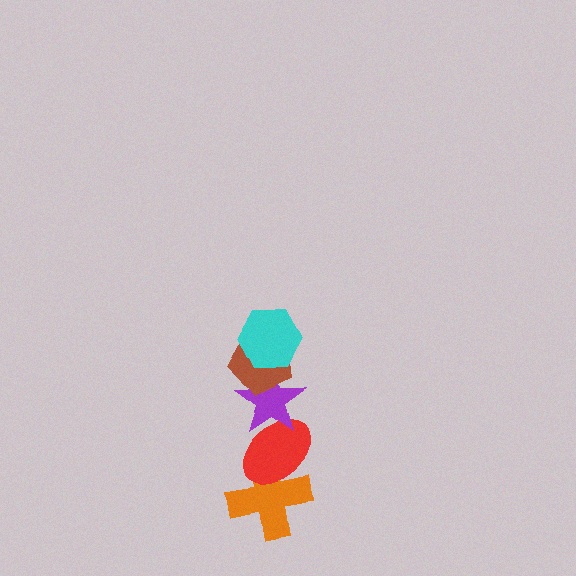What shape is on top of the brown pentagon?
The cyan hexagon is on top of the brown pentagon.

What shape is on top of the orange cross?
The red ellipse is on top of the orange cross.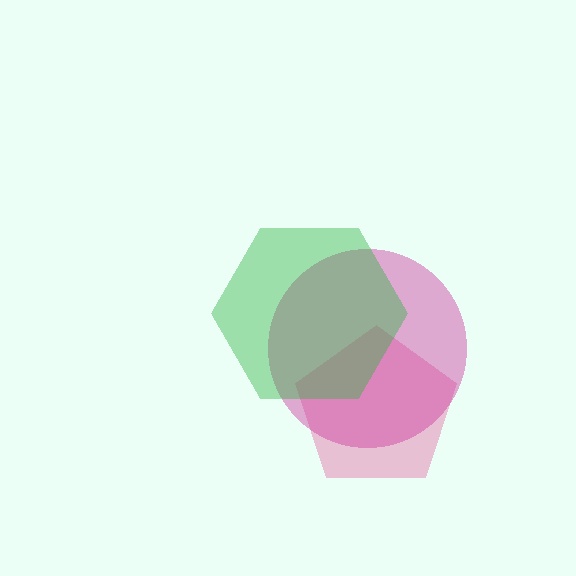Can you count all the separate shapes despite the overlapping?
Yes, there are 3 separate shapes.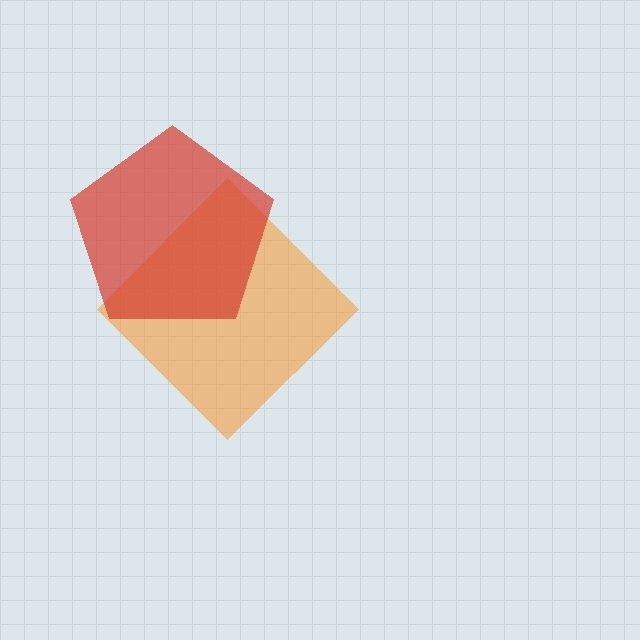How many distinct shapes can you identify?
There are 2 distinct shapes: an orange diamond, a red pentagon.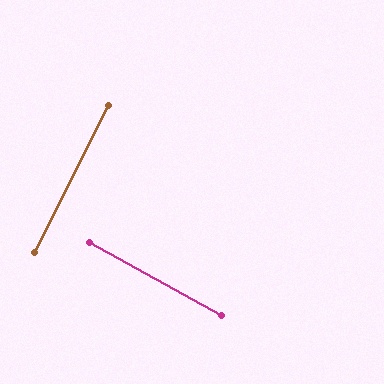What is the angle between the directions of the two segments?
Approximately 88 degrees.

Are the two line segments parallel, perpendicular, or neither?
Perpendicular — they meet at approximately 88°.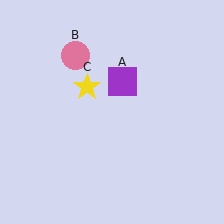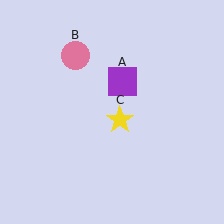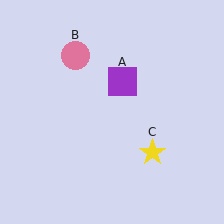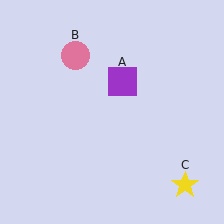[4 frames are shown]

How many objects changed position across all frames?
1 object changed position: yellow star (object C).